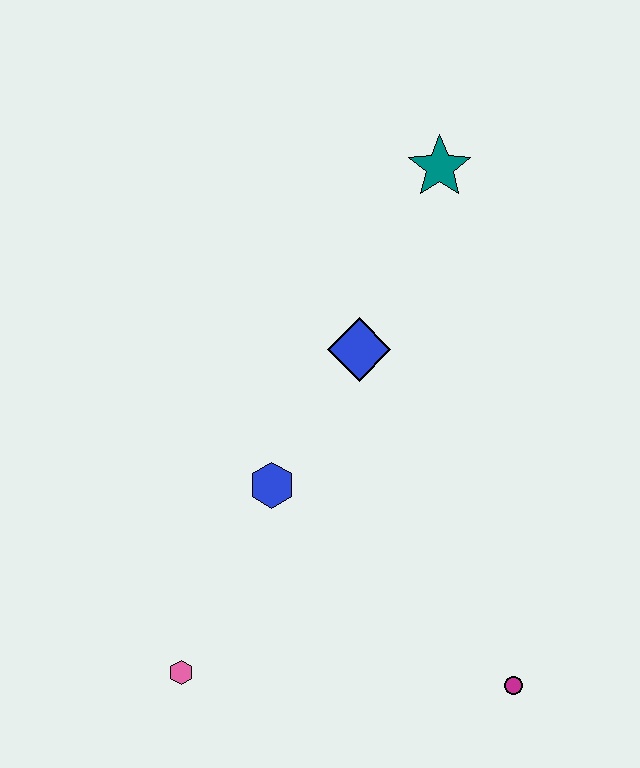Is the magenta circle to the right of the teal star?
Yes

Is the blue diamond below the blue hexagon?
No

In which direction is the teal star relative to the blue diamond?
The teal star is above the blue diamond.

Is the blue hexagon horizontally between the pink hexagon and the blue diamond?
Yes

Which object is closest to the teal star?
The blue diamond is closest to the teal star.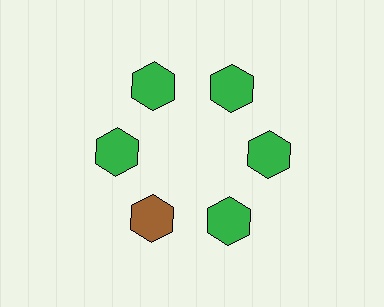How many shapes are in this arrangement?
There are 6 shapes arranged in a ring pattern.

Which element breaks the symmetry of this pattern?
The brown hexagon at roughly the 7 o'clock position breaks the symmetry. All other shapes are green hexagons.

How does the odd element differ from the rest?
It has a different color: brown instead of green.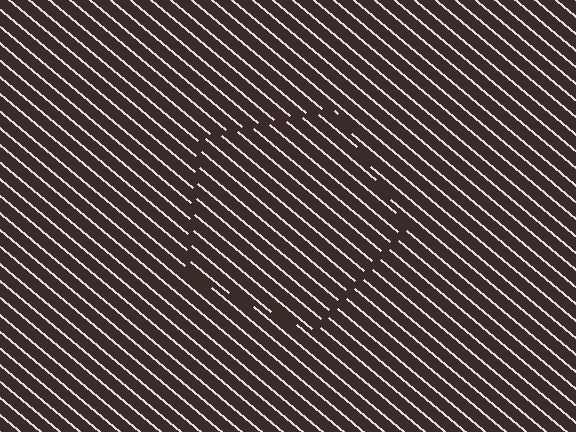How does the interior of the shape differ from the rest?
The interior of the shape contains the same grating, shifted by half a period — the contour is defined by the phase discontinuity where line-ends from the inner and outer gratings abut.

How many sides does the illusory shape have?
5 sides — the line-ends trace a pentagon.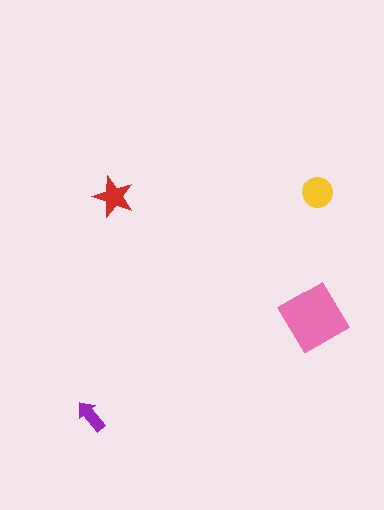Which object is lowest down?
The purple arrow is bottommost.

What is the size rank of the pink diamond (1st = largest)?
1st.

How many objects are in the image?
There are 4 objects in the image.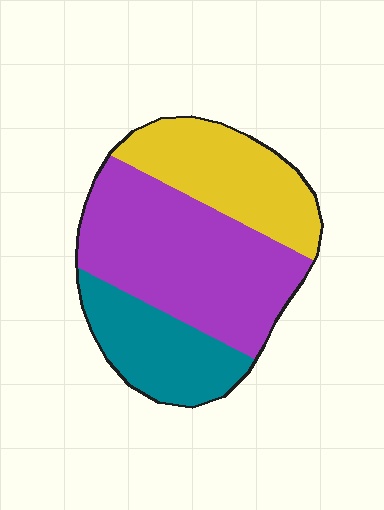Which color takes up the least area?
Teal, at roughly 25%.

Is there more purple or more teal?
Purple.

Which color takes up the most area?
Purple, at roughly 50%.